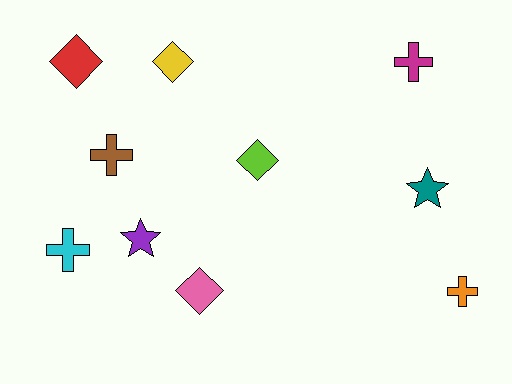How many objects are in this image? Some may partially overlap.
There are 10 objects.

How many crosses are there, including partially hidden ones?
There are 4 crosses.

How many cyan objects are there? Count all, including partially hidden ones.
There is 1 cyan object.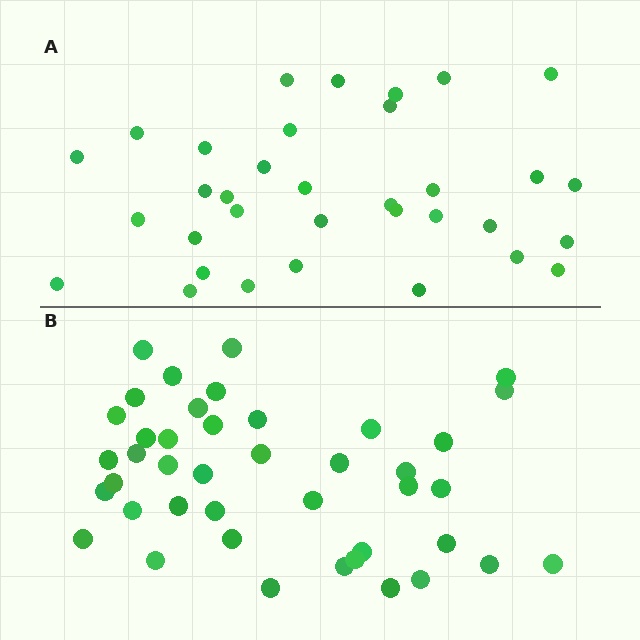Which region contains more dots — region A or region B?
Region B (the bottom region) has more dots.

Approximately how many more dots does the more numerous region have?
Region B has roughly 8 or so more dots than region A.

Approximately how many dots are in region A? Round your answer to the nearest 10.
About 30 dots. (The exact count is 34, which rounds to 30.)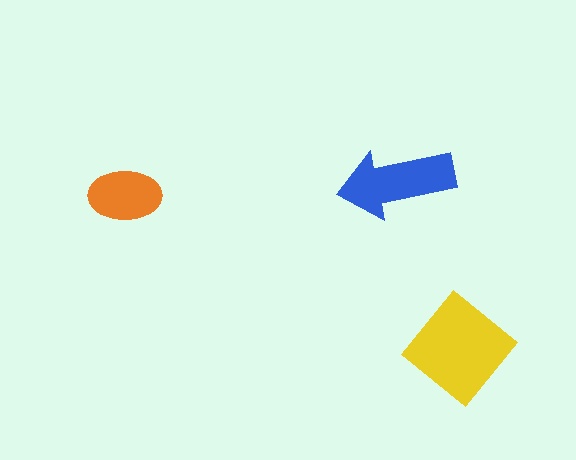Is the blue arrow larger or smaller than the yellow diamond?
Smaller.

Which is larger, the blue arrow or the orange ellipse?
The blue arrow.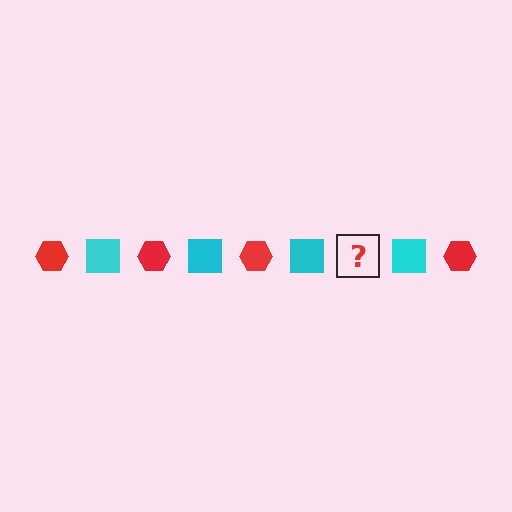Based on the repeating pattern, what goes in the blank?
The blank should be a red hexagon.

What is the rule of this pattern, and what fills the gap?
The rule is that the pattern alternates between red hexagon and cyan square. The gap should be filled with a red hexagon.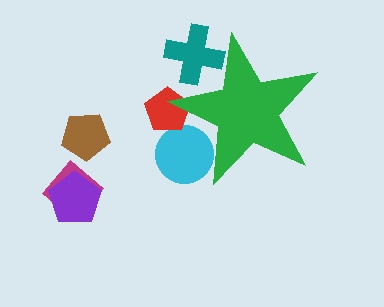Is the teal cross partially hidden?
Yes, the teal cross is partially hidden behind the green star.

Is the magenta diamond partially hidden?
No, the magenta diamond is fully visible.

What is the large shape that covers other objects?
A green star.